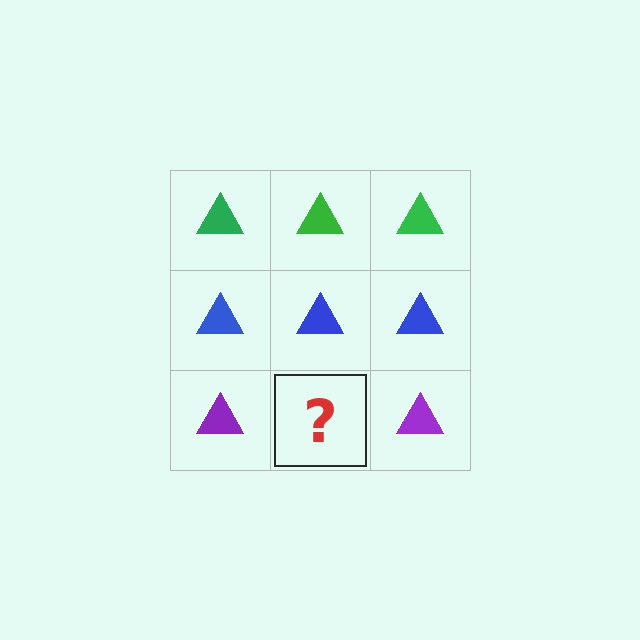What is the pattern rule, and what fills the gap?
The rule is that each row has a consistent color. The gap should be filled with a purple triangle.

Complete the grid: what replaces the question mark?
The question mark should be replaced with a purple triangle.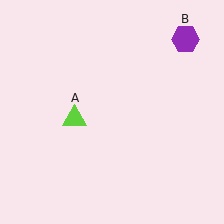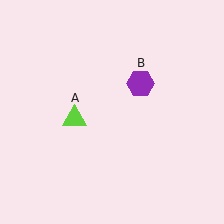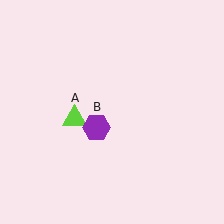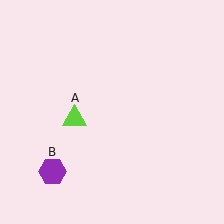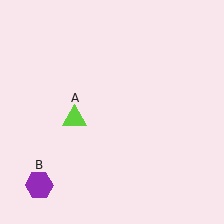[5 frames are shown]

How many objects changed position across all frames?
1 object changed position: purple hexagon (object B).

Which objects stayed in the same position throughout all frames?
Lime triangle (object A) remained stationary.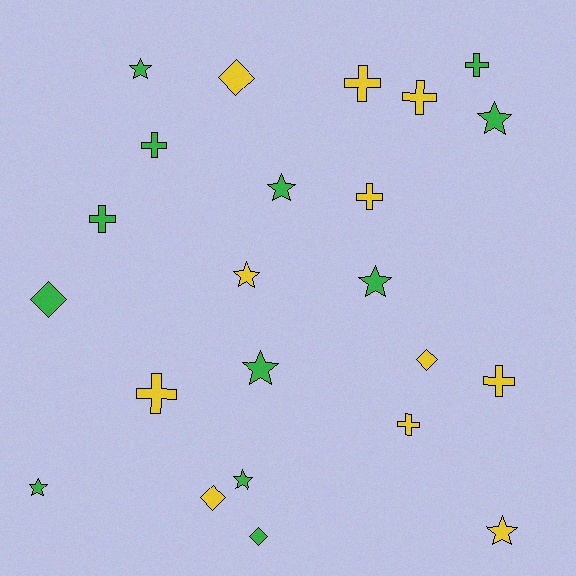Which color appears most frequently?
Green, with 12 objects.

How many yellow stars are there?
There are 2 yellow stars.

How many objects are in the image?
There are 23 objects.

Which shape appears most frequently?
Star, with 9 objects.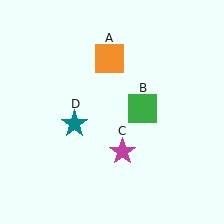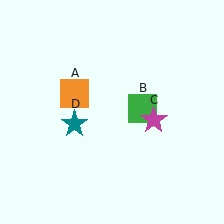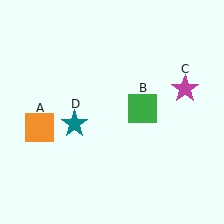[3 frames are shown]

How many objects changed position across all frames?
2 objects changed position: orange square (object A), magenta star (object C).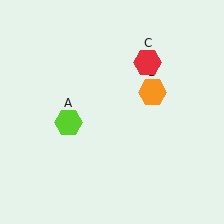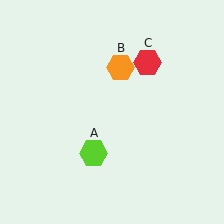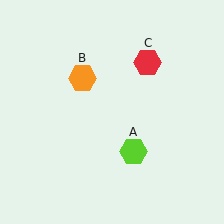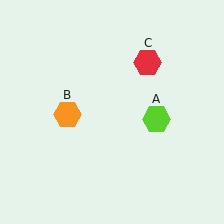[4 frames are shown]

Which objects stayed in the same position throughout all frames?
Red hexagon (object C) remained stationary.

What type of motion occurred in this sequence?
The lime hexagon (object A), orange hexagon (object B) rotated counterclockwise around the center of the scene.